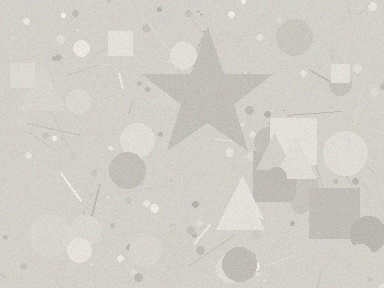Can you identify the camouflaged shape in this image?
The camouflaged shape is a star.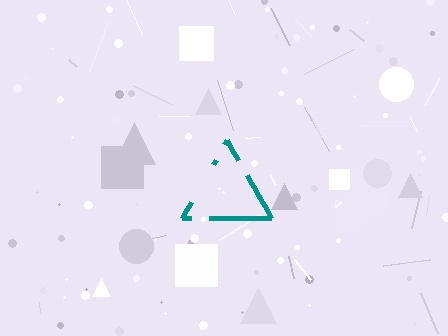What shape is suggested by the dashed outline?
The dashed outline suggests a triangle.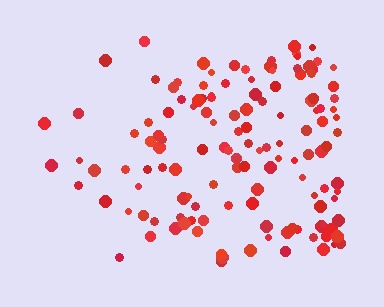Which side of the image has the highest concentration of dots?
The right.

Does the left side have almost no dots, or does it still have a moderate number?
Still a moderate number, just noticeably fewer than the right.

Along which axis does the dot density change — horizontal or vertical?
Horizontal.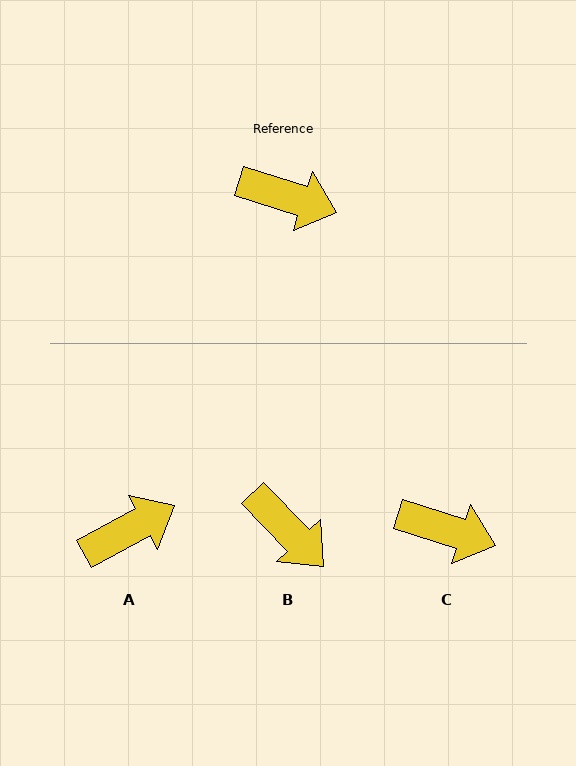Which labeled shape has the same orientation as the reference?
C.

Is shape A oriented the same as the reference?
No, it is off by about 46 degrees.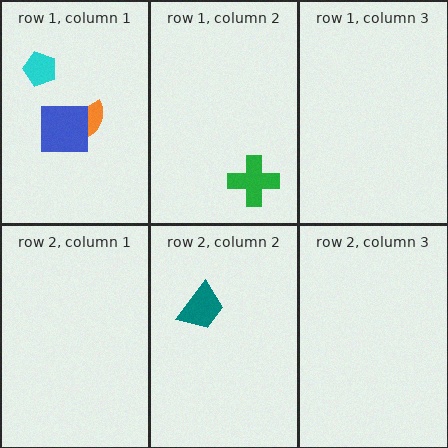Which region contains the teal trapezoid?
The row 2, column 2 region.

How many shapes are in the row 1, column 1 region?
3.